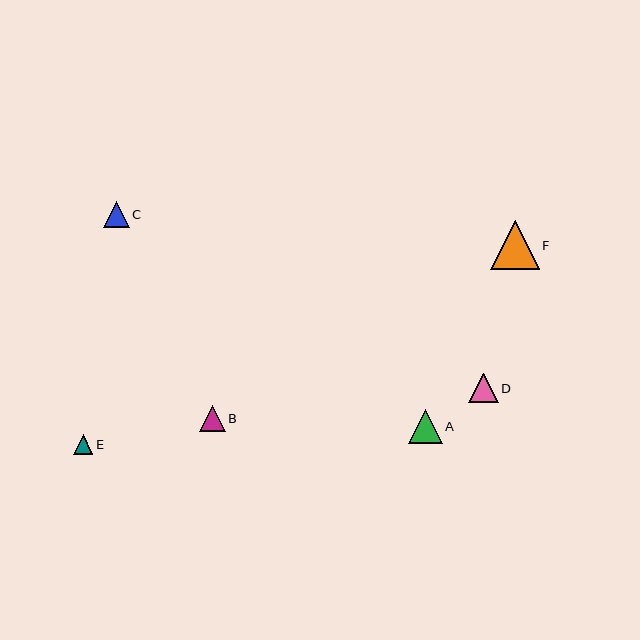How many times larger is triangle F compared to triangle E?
Triangle F is approximately 2.5 times the size of triangle E.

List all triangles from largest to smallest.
From largest to smallest: F, A, D, B, C, E.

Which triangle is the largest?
Triangle F is the largest with a size of approximately 48 pixels.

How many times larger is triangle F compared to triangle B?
Triangle F is approximately 1.9 times the size of triangle B.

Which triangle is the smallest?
Triangle E is the smallest with a size of approximately 19 pixels.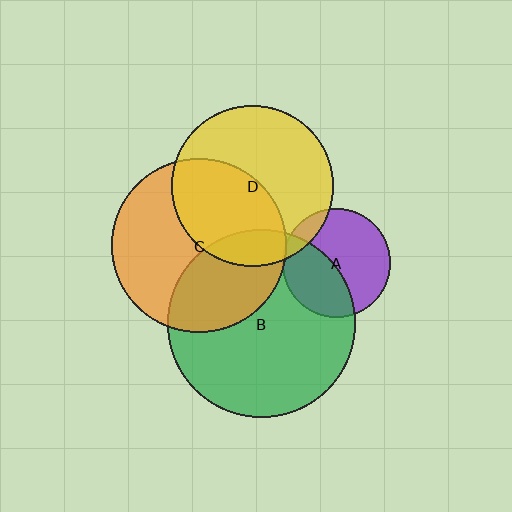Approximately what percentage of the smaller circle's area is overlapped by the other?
Approximately 15%.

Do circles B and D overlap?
Yes.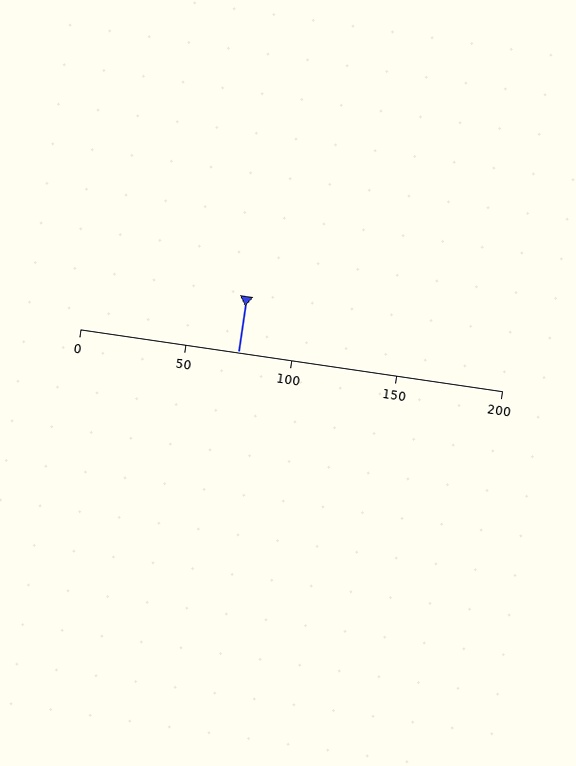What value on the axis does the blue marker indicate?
The marker indicates approximately 75.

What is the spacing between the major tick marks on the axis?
The major ticks are spaced 50 apart.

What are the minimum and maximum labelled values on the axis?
The axis runs from 0 to 200.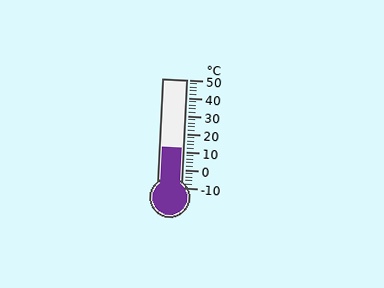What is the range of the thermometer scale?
The thermometer scale ranges from -10°C to 50°C.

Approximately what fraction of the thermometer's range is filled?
The thermometer is filled to approximately 35% of its range.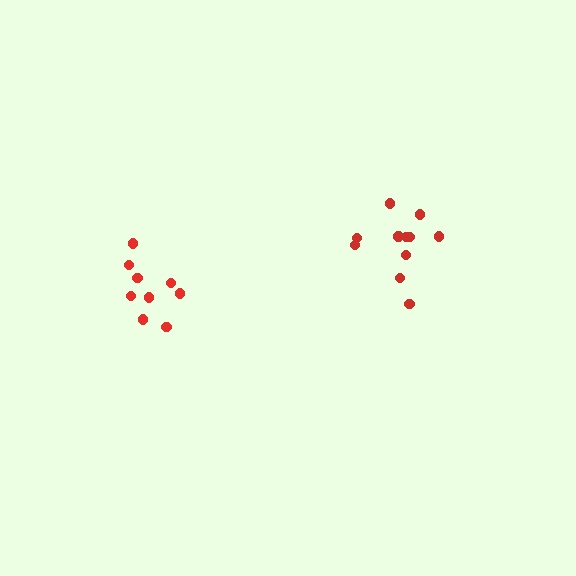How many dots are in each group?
Group 1: 11 dots, Group 2: 9 dots (20 total).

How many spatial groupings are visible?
There are 2 spatial groupings.